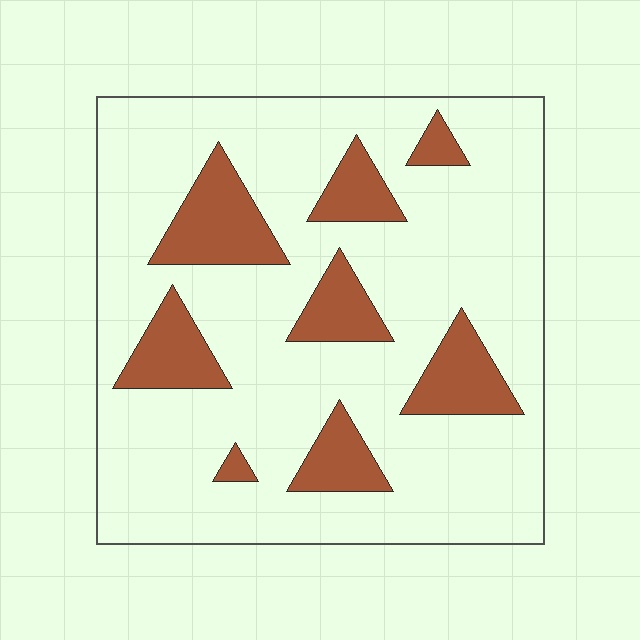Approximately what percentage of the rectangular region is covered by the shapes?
Approximately 20%.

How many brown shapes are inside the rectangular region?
8.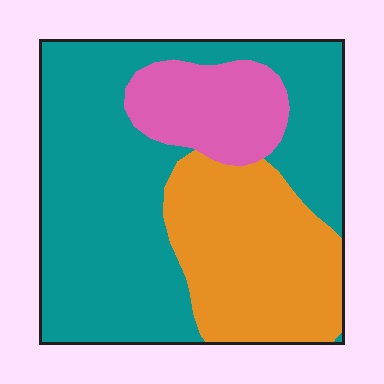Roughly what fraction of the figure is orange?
Orange covers around 30% of the figure.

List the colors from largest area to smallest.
From largest to smallest: teal, orange, pink.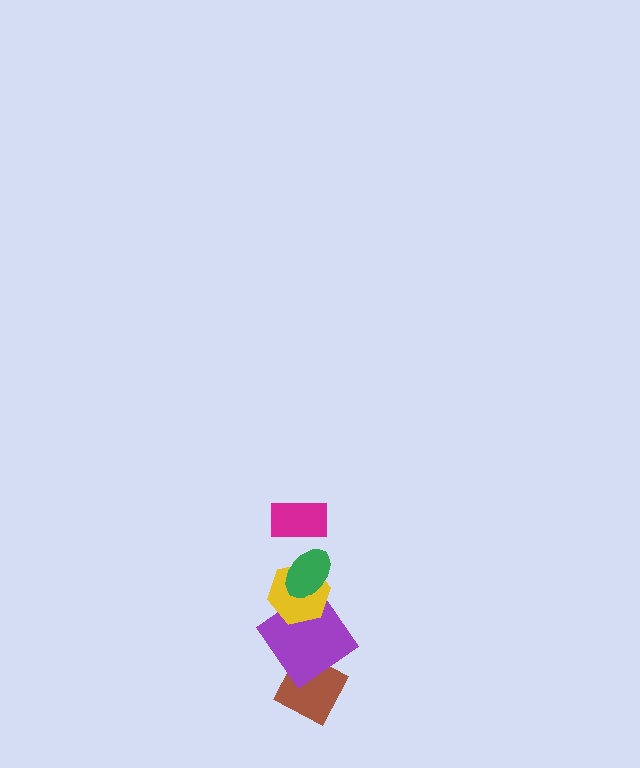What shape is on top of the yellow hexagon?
The green ellipse is on top of the yellow hexagon.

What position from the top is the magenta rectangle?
The magenta rectangle is 1st from the top.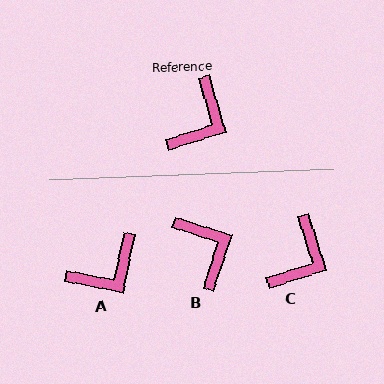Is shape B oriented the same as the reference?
No, it is off by about 55 degrees.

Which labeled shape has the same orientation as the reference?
C.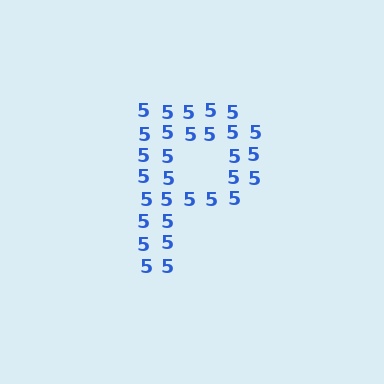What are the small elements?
The small elements are digit 5's.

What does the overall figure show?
The overall figure shows the letter P.